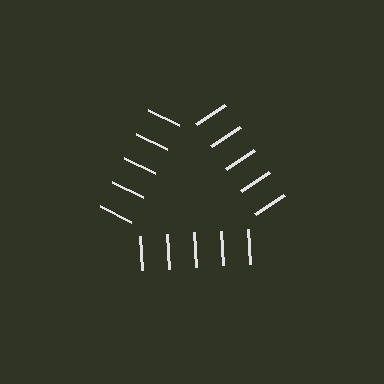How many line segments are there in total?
15 — 5 along each of the 3 edges.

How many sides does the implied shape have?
3 sides — the line-ends trace a triangle.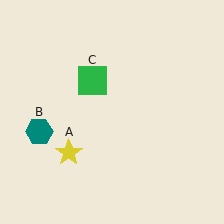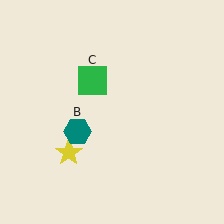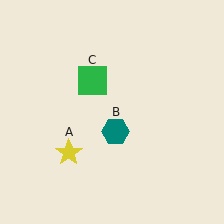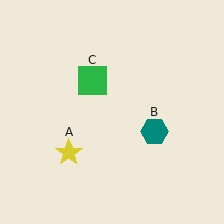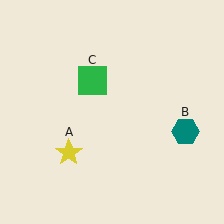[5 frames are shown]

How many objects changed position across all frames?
1 object changed position: teal hexagon (object B).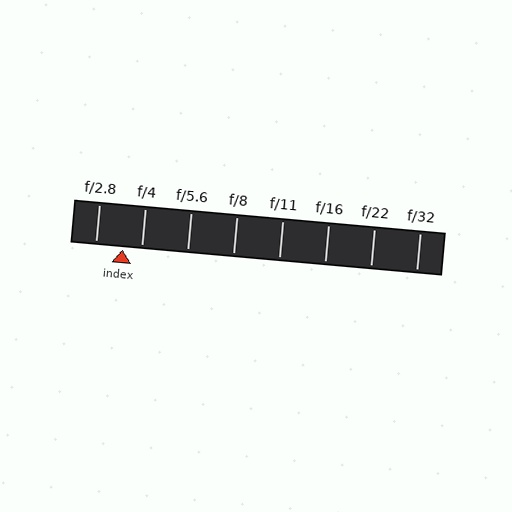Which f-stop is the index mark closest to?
The index mark is closest to f/4.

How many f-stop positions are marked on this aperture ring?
There are 8 f-stop positions marked.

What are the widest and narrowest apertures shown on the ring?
The widest aperture shown is f/2.8 and the narrowest is f/32.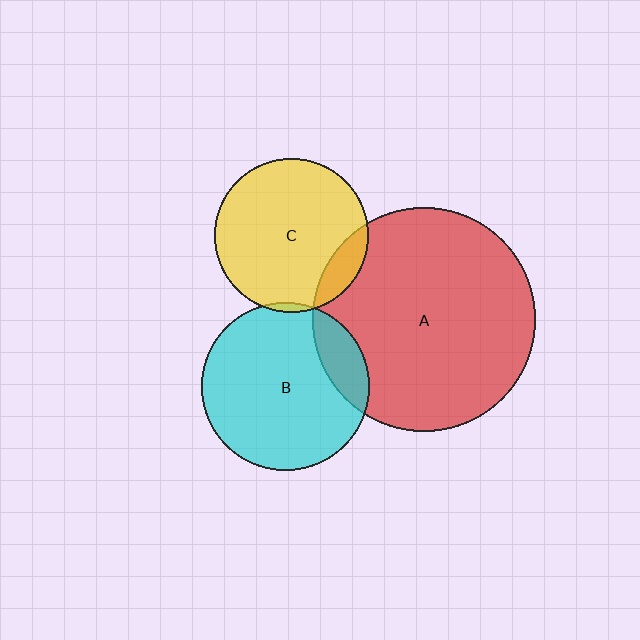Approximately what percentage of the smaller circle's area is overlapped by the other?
Approximately 5%.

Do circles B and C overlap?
Yes.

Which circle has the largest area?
Circle A (red).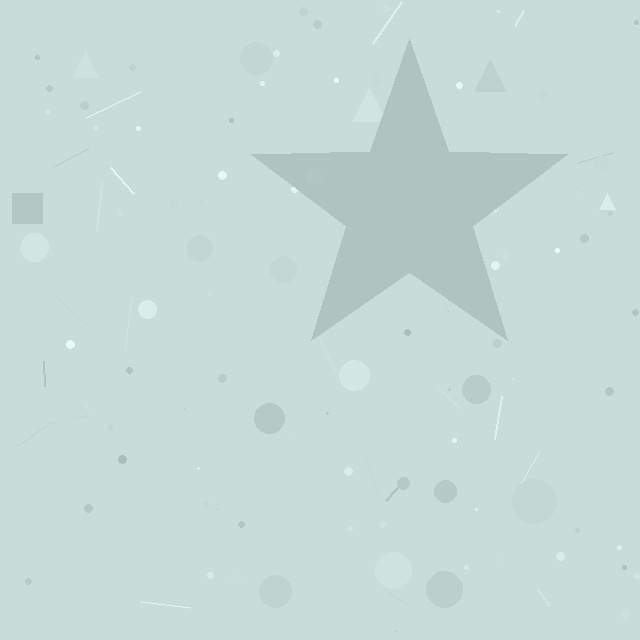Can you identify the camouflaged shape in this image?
The camouflaged shape is a star.